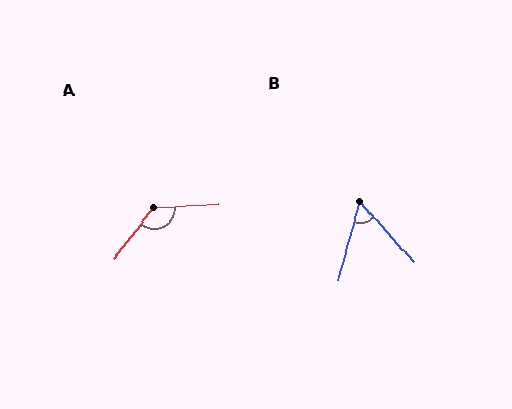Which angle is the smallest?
B, at approximately 57 degrees.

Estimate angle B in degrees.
Approximately 57 degrees.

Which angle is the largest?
A, at approximately 130 degrees.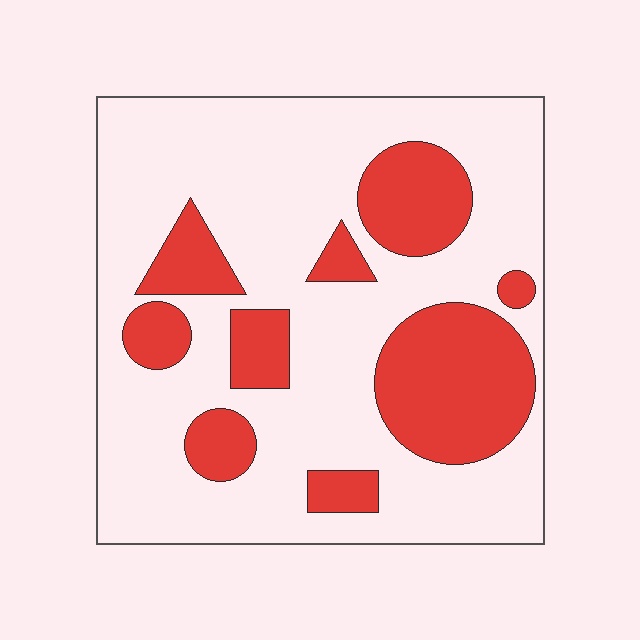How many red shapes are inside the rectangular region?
9.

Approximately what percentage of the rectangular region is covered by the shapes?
Approximately 30%.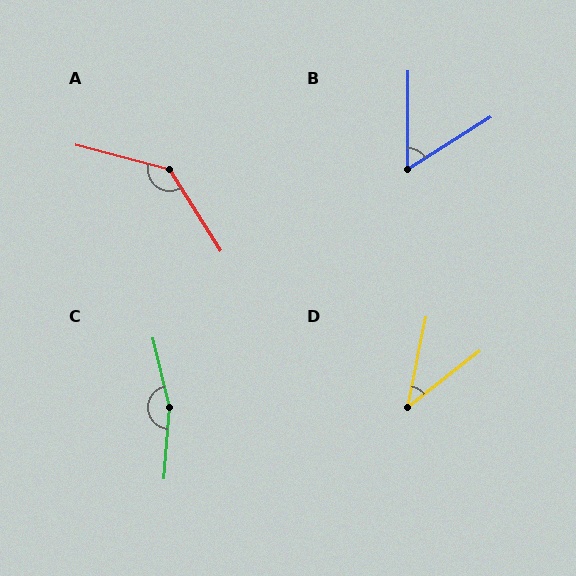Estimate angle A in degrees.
Approximately 137 degrees.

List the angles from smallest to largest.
D (40°), B (57°), A (137°), C (162°).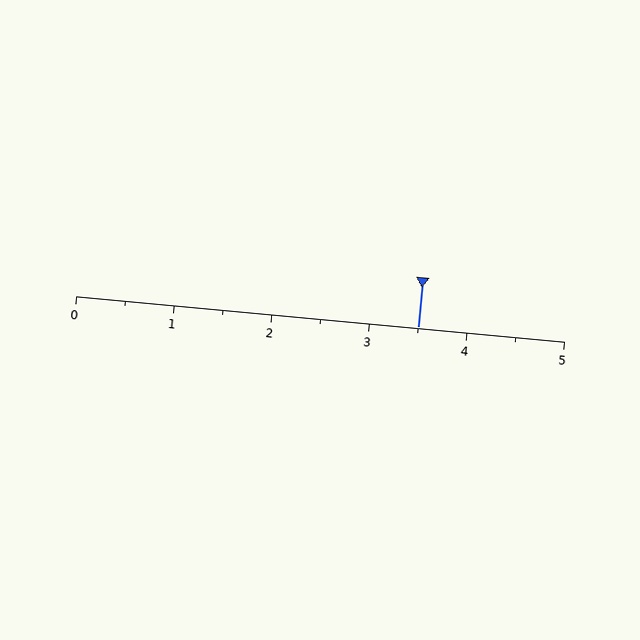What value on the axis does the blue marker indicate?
The marker indicates approximately 3.5.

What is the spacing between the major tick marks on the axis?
The major ticks are spaced 1 apart.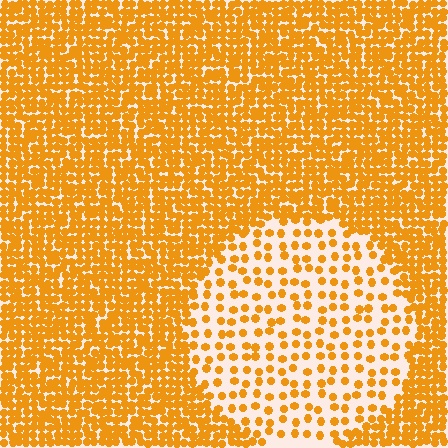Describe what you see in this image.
The image contains small orange elements arranged at two different densities. A circle-shaped region is visible where the elements are less densely packed than the surrounding area.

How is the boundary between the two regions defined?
The boundary is defined by a change in element density (approximately 2.8x ratio). All elements are the same color, size, and shape.